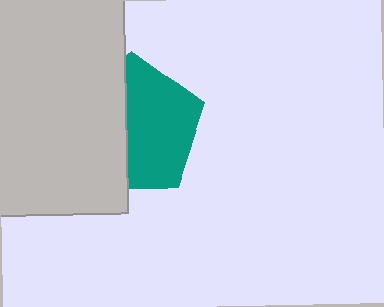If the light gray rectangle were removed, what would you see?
You would see the complete teal pentagon.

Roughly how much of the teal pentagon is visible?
About half of it is visible (roughly 56%).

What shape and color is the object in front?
The object in front is a light gray rectangle.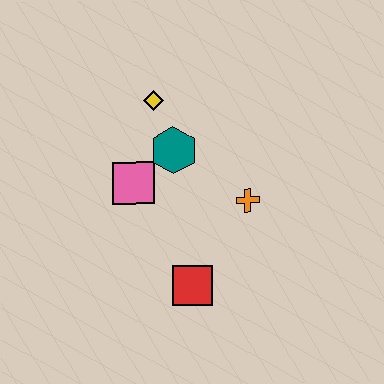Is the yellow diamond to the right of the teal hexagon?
No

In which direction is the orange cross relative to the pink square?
The orange cross is to the right of the pink square.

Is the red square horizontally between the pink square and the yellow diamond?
No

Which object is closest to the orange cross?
The teal hexagon is closest to the orange cross.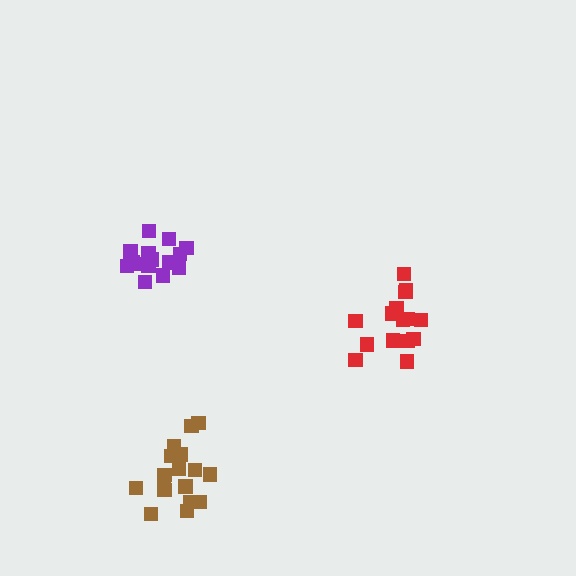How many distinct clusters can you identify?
There are 3 distinct clusters.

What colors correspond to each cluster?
The clusters are colored: purple, brown, red.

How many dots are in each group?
Group 1: 17 dots, Group 2: 18 dots, Group 3: 16 dots (51 total).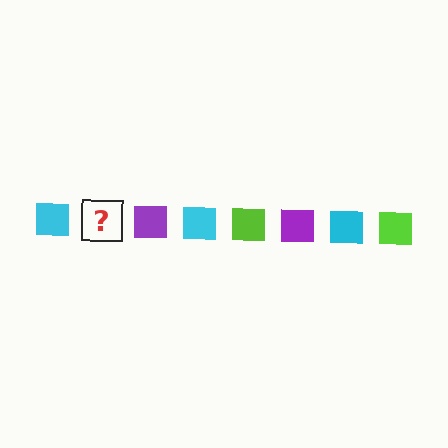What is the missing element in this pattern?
The missing element is a lime square.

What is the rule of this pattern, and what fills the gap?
The rule is that the pattern cycles through cyan, lime, purple squares. The gap should be filled with a lime square.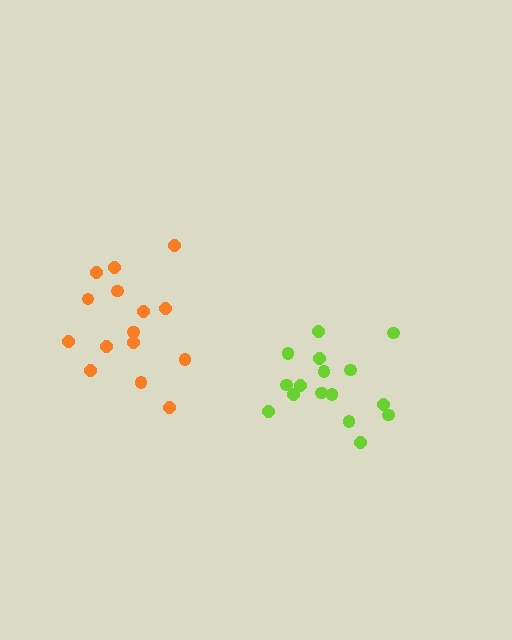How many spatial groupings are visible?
There are 2 spatial groupings.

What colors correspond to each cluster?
The clusters are colored: lime, orange.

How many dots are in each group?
Group 1: 16 dots, Group 2: 15 dots (31 total).